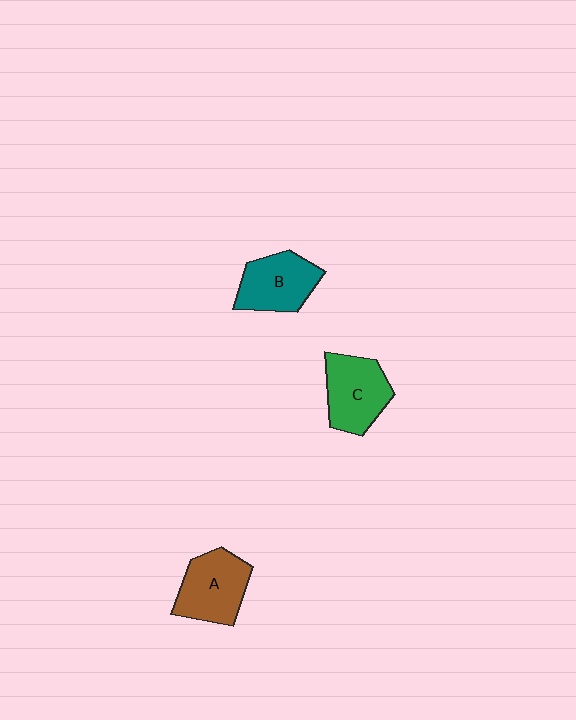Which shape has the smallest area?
Shape B (teal).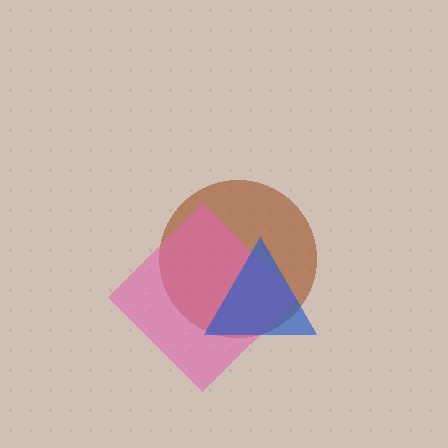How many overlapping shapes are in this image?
There are 3 overlapping shapes in the image.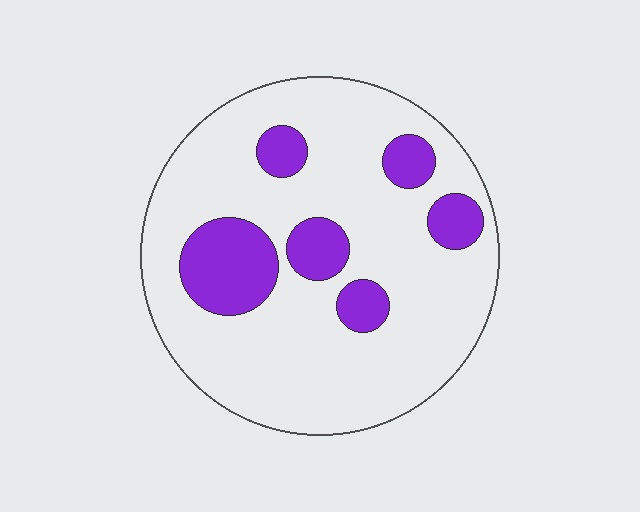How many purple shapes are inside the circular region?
6.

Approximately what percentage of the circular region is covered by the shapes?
Approximately 20%.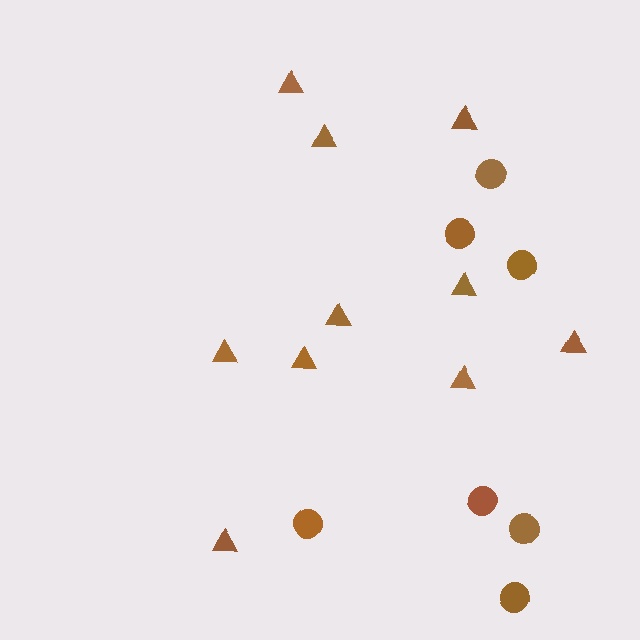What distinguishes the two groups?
There are 2 groups: one group of triangles (10) and one group of circles (7).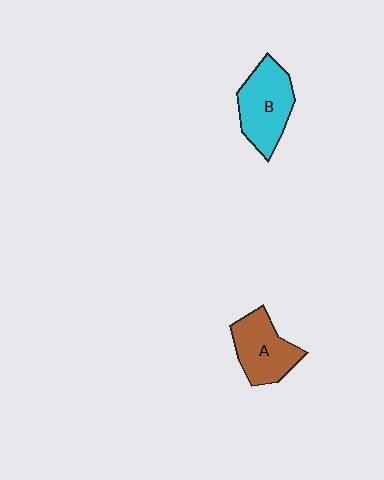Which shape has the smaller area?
Shape A (brown).